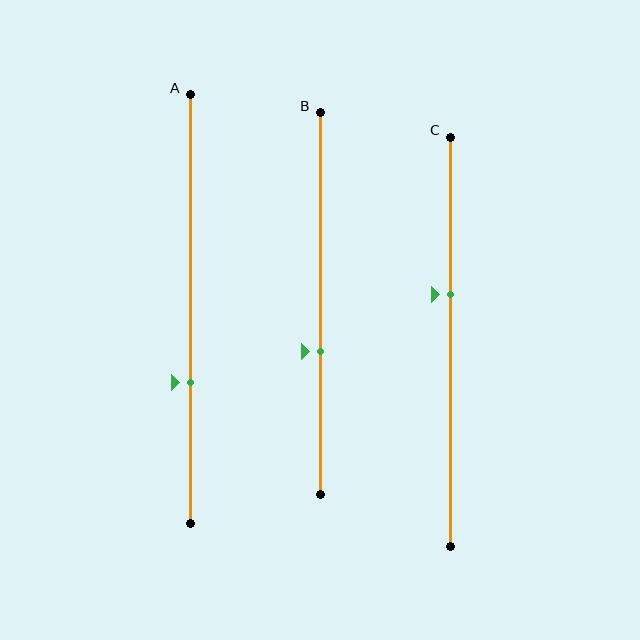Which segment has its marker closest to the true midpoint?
Segment C has its marker closest to the true midpoint.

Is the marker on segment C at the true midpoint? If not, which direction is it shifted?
No, the marker on segment C is shifted upward by about 12% of the segment length.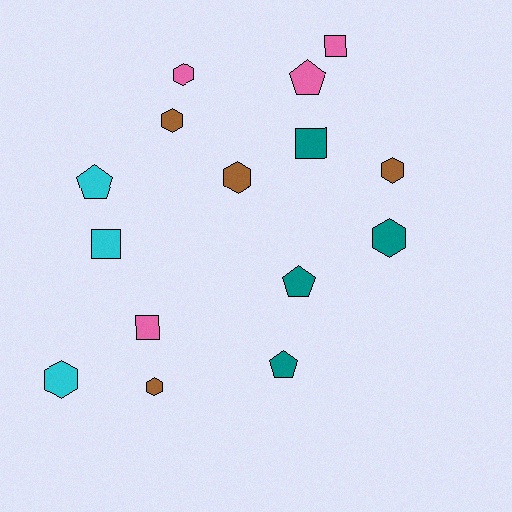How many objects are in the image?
There are 15 objects.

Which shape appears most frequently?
Hexagon, with 7 objects.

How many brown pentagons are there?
There are no brown pentagons.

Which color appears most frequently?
Teal, with 4 objects.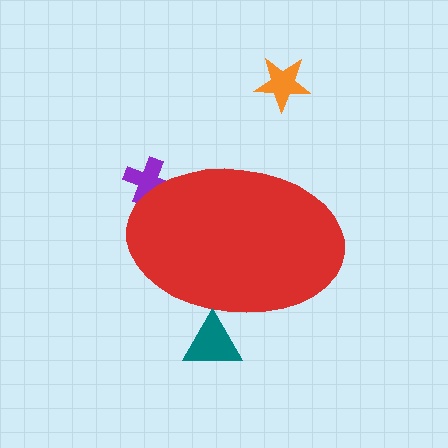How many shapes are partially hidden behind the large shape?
2 shapes are partially hidden.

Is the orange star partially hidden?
No, the orange star is fully visible.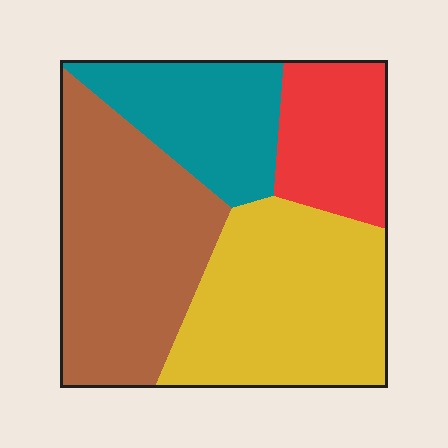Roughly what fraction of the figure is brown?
Brown takes up about one third (1/3) of the figure.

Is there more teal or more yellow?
Yellow.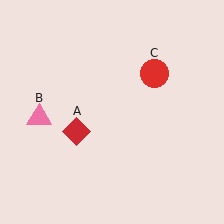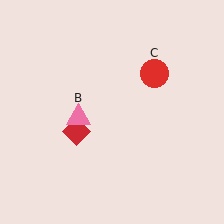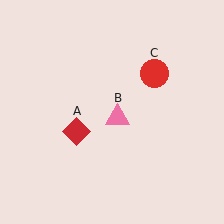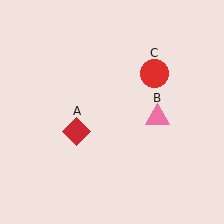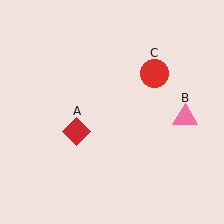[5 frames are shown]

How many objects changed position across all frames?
1 object changed position: pink triangle (object B).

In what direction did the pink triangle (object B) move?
The pink triangle (object B) moved right.